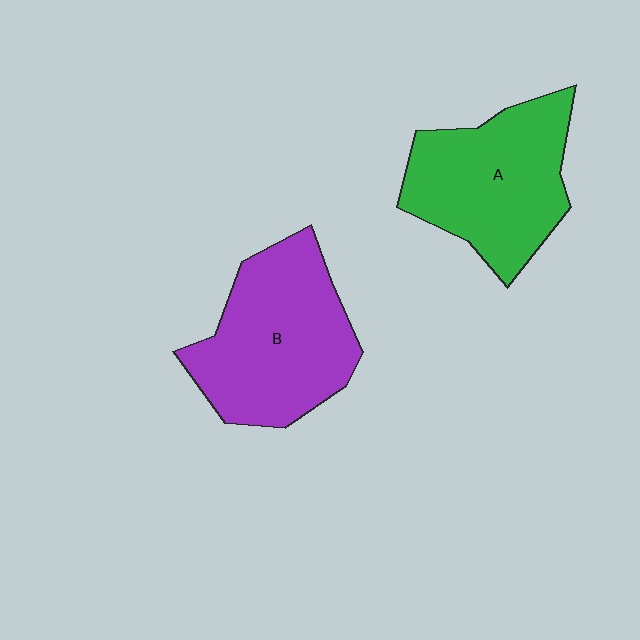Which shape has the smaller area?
Shape A (green).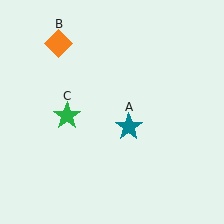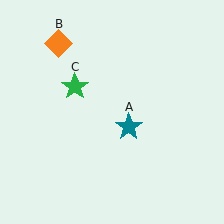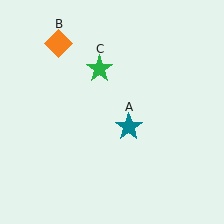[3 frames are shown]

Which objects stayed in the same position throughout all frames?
Teal star (object A) and orange diamond (object B) remained stationary.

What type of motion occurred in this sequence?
The green star (object C) rotated clockwise around the center of the scene.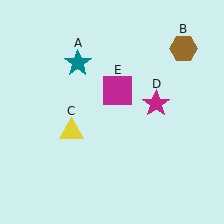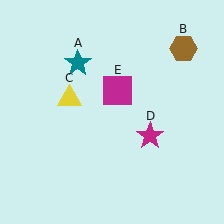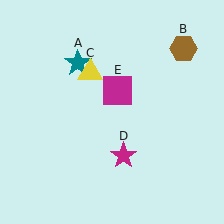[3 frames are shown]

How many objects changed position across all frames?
2 objects changed position: yellow triangle (object C), magenta star (object D).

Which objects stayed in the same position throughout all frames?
Teal star (object A) and brown hexagon (object B) and magenta square (object E) remained stationary.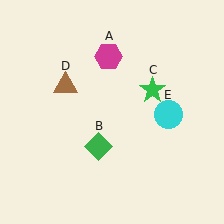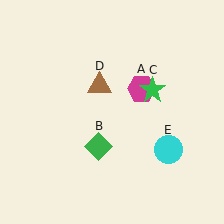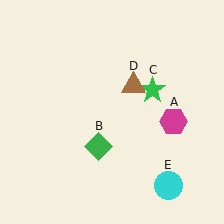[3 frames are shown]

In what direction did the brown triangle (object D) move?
The brown triangle (object D) moved right.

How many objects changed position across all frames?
3 objects changed position: magenta hexagon (object A), brown triangle (object D), cyan circle (object E).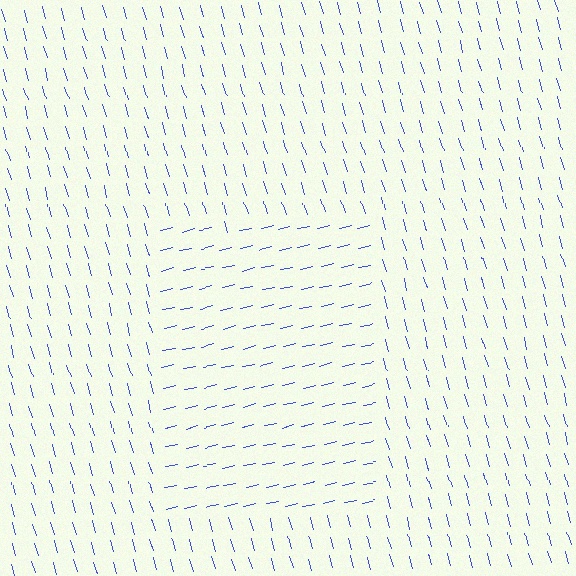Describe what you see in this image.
The image is filled with small blue line segments. A rectangle region in the image has lines oriented differently from the surrounding lines, creating a visible texture boundary.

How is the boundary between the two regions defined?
The boundary is defined purely by a change in line orientation (approximately 87 degrees difference). All lines are the same color and thickness.